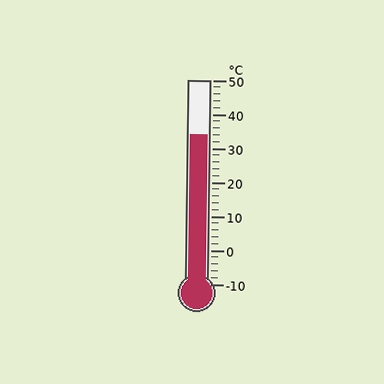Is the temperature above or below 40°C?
The temperature is below 40°C.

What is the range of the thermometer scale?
The thermometer scale ranges from -10°C to 50°C.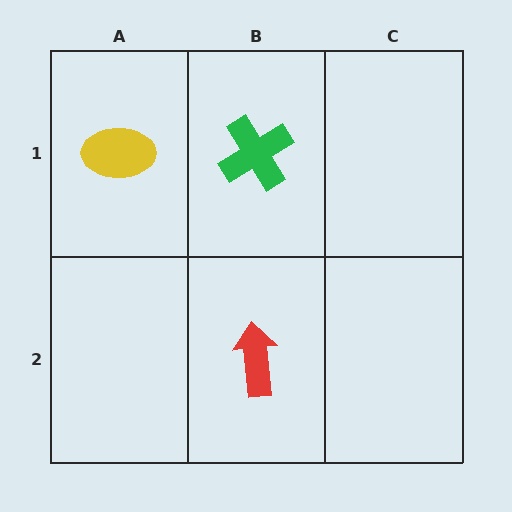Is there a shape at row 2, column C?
No, that cell is empty.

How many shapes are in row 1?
2 shapes.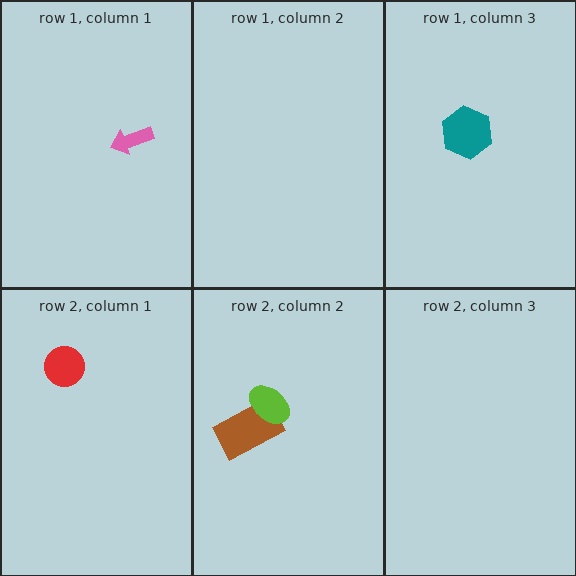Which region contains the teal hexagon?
The row 1, column 3 region.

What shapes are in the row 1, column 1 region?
The pink arrow.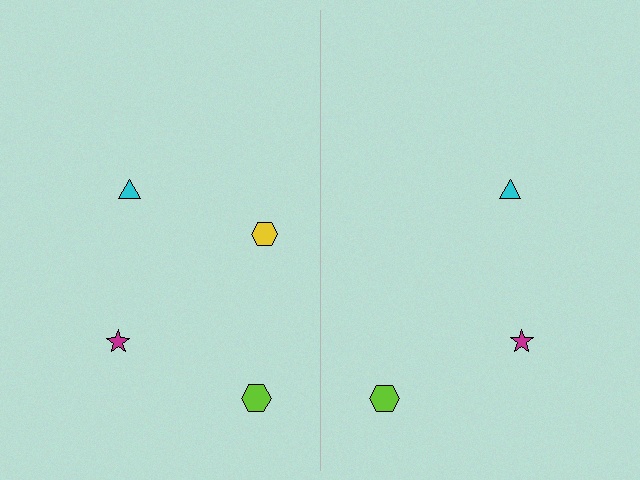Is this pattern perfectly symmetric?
No, the pattern is not perfectly symmetric. A yellow hexagon is missing from the right side.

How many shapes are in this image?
There are 7 shapes in this image.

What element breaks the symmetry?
A yellow hexagon is missing from the right side.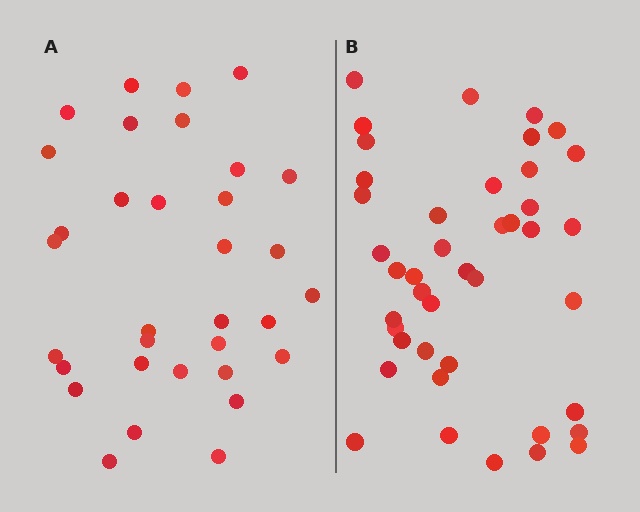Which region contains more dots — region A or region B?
Region B (the right region) has more dots.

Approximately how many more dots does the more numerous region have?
Region B has roughly 8 or so more dots than region A.